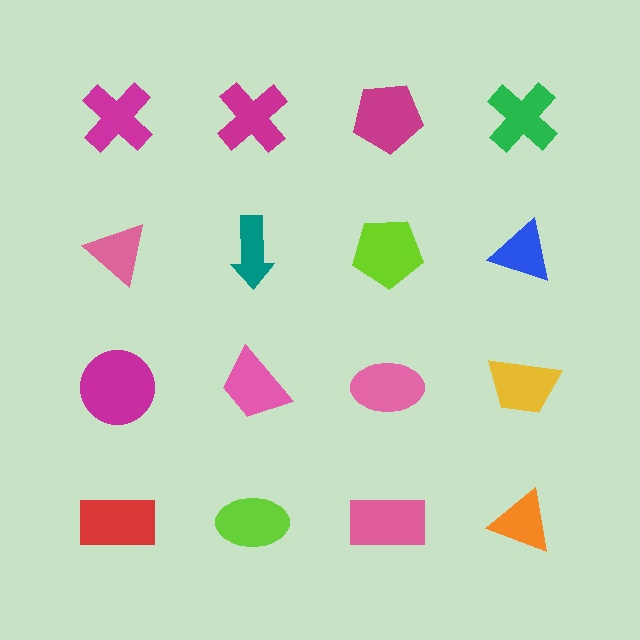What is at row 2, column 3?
A lime pentagon.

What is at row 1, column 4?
A green cross.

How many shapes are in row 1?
4 shapes.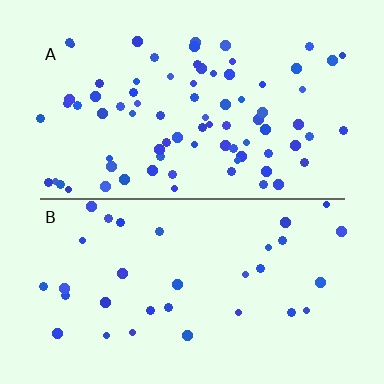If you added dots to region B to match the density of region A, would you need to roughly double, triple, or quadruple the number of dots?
Approximately double.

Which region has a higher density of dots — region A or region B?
A (the top).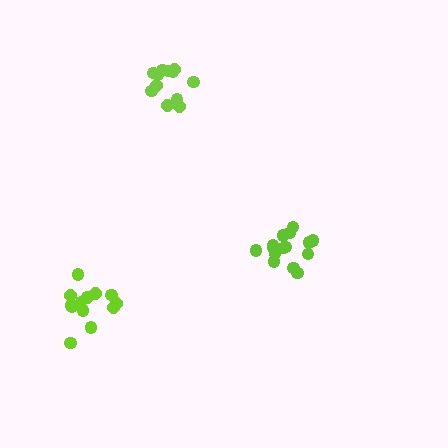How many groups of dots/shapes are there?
There are 3 groups.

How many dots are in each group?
Group 1: 15 dots, Group 2: 12 dots, Group 3: 15 dots (42 total).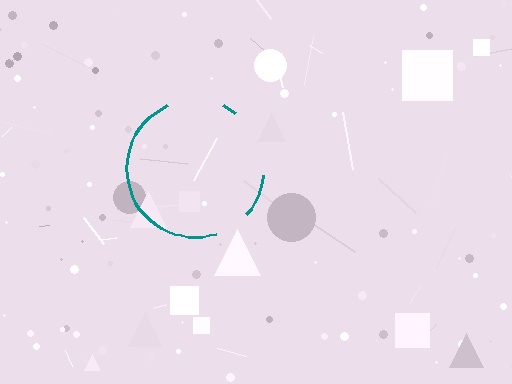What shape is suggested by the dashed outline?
The dashed outline suggests a circle.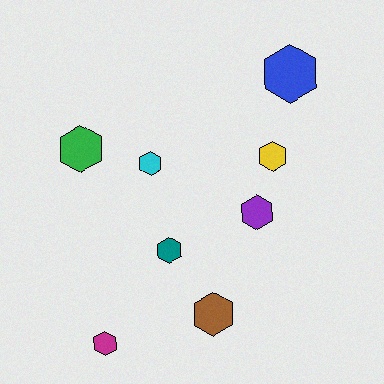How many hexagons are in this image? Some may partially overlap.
There are 8 hexagons.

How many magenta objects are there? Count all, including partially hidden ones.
There is 1 magenta object.